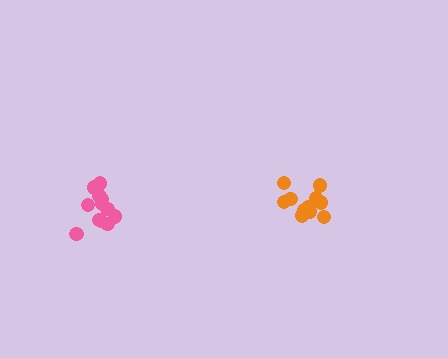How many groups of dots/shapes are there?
There are 2 groups.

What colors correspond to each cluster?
The clusters are colored: pink, orange.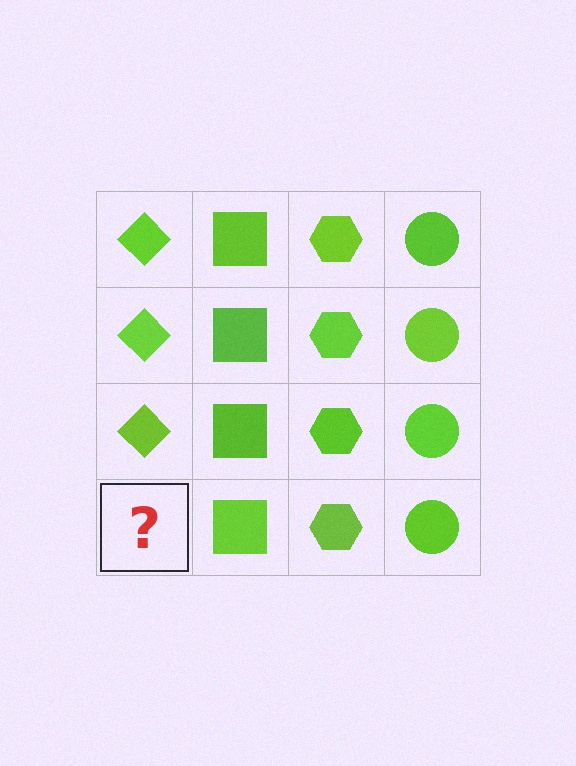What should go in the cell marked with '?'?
The missing cell should contain a lime diamond.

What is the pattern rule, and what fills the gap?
The rule is that each column has a consistent shape. The gap should be filled with a lime diamond.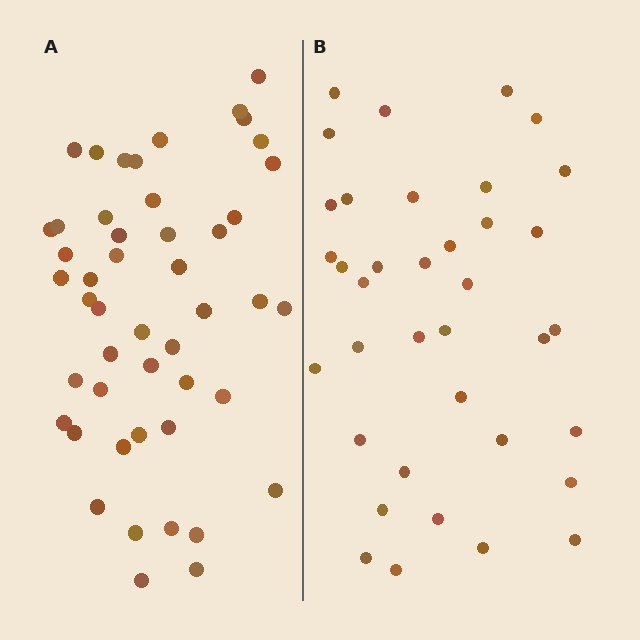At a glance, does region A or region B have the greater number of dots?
Region A (the left region) has more dots.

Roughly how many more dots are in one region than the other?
Region A has roughly 12 or so more dots than region B.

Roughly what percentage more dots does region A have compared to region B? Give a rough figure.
About 30% more.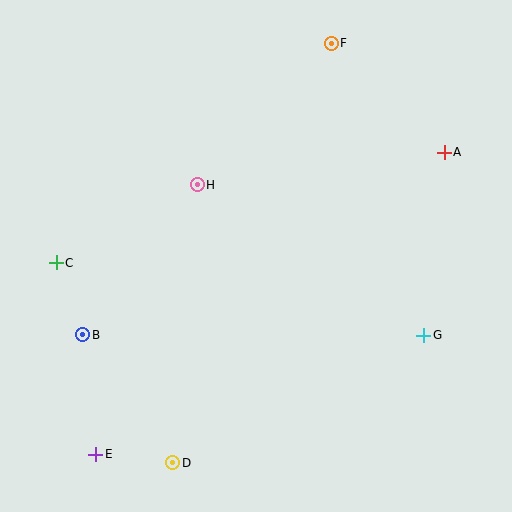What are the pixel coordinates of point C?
Point C is at (56, 263).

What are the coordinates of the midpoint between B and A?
The midpoint between B and A is at (264, 243).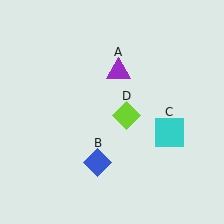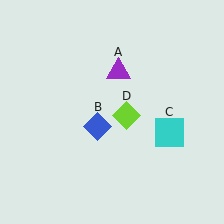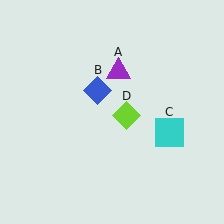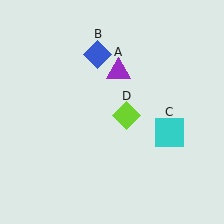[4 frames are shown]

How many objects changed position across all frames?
1 object changed position: blue diamond (object B).